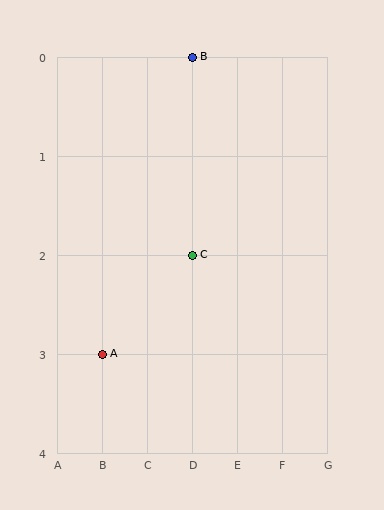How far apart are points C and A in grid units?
Points C and A are 2 columns and 1 row apart (about 2.2 grid units diagonally).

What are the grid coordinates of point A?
Point A is at grid coordinates (B, 3).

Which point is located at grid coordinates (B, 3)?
Point A is at (B, 3).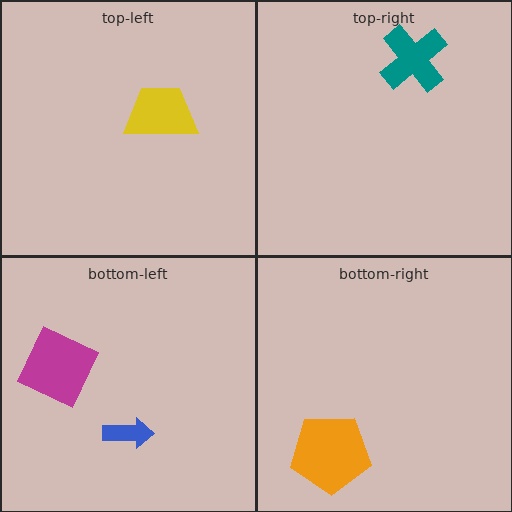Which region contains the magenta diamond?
The bottom-left region.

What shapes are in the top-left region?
The yellow trapezoid.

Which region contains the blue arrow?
The bottom-left region.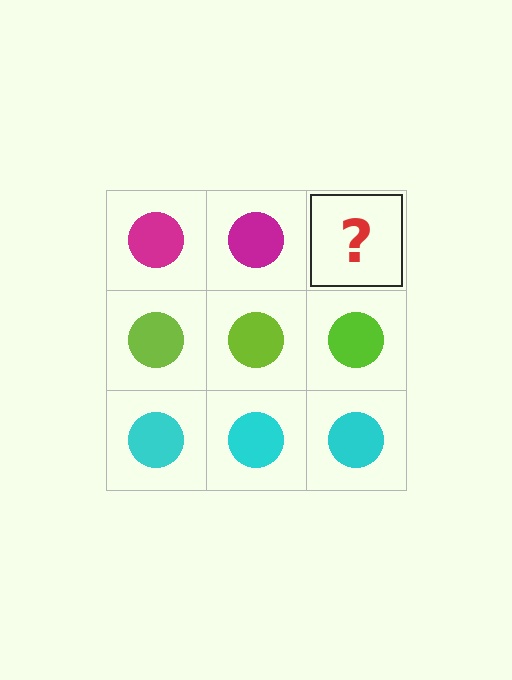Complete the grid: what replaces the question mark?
The question mark should be replaced with a magenta circle.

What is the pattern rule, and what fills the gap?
The rule is that each row has a consistent color. The gap should be filled with a magenta circle.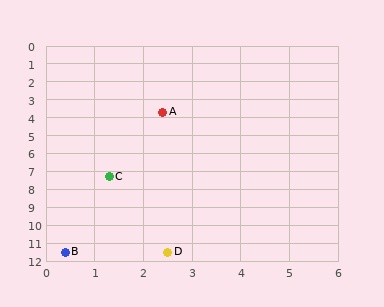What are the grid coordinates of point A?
Point A is at approximately (2.4, 3.7).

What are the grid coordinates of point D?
Point D is at approximately (2.5, 11.5).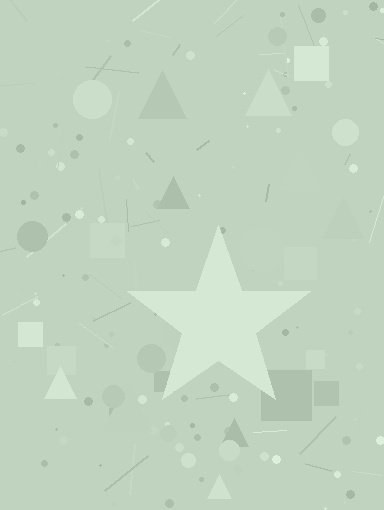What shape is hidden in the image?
A star is hidden in the image.